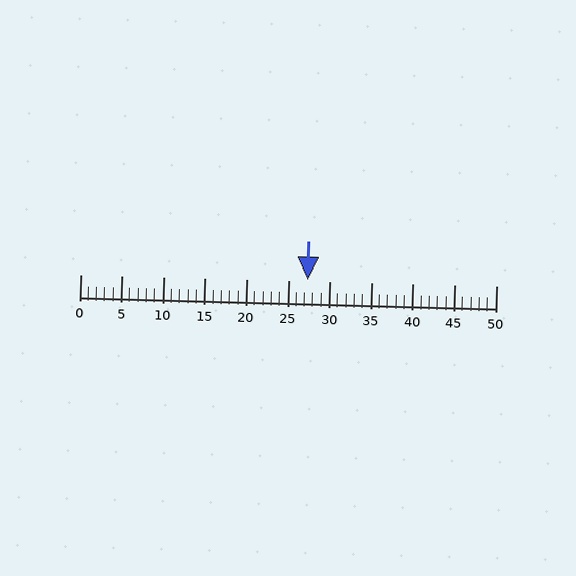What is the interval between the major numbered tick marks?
The major tick marks are spaced 5 units apart.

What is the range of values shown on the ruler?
The ruler shows values from 0 to 50.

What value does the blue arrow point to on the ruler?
The blue arrow points to approximately 27.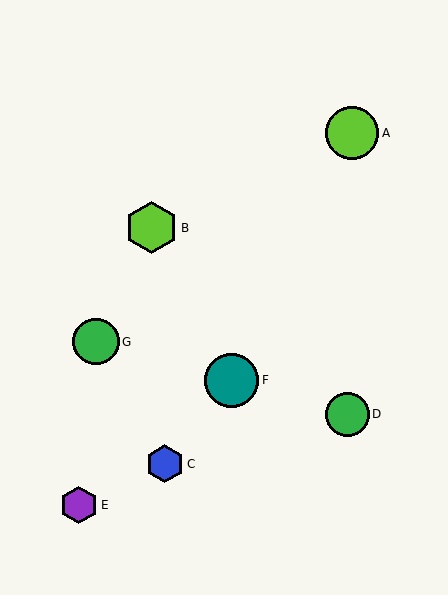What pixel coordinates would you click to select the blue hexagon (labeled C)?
Click at (165, 464) to select the blue hexagon C.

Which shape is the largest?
The lime circle (labeled A) is the largest.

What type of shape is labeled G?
Shape G is a green circle.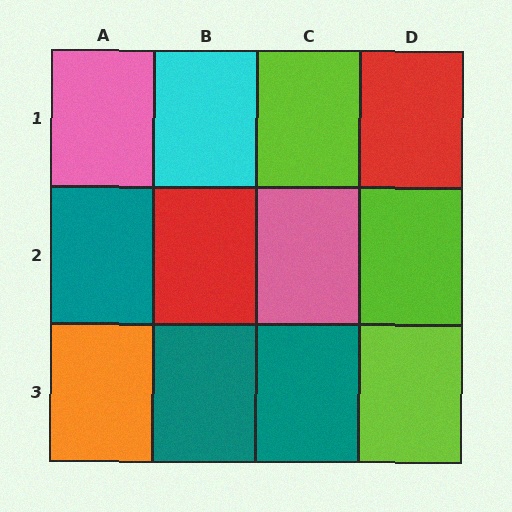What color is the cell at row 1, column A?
Pink.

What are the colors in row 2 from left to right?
Teal, red, pink, lime.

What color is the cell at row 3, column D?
Lime.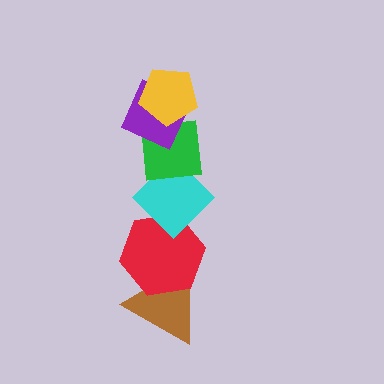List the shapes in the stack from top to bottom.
From top to bottom: the yellow pentagon, the purple diamond, the green square, the cyan diamond, the red hexagon, the brown triangle.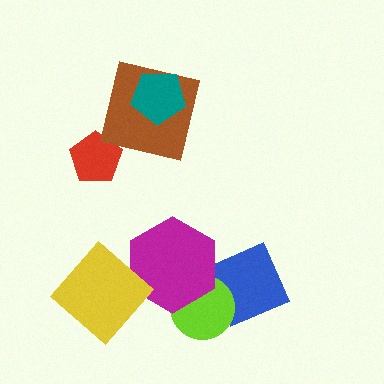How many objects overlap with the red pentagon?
0 objects overlap with the red pentagon.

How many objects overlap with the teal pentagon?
1 object overlaps with the teal pentagon.